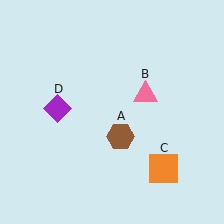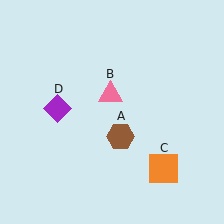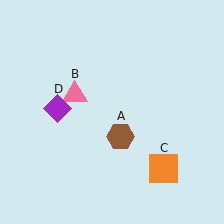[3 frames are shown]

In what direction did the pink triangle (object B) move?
The pink triangle (object B) moved left.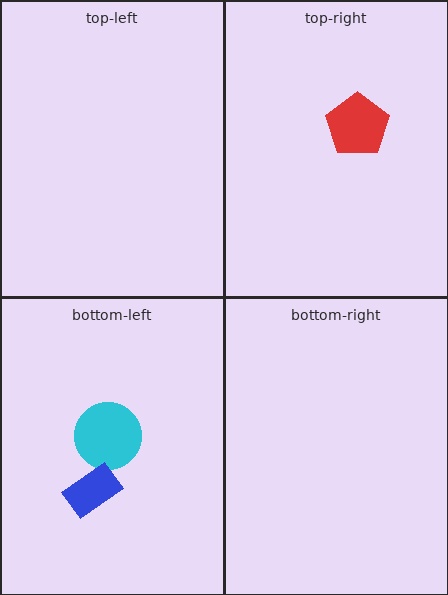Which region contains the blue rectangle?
The bottom-left region.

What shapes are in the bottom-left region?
The cyan circle, the blue rectangle.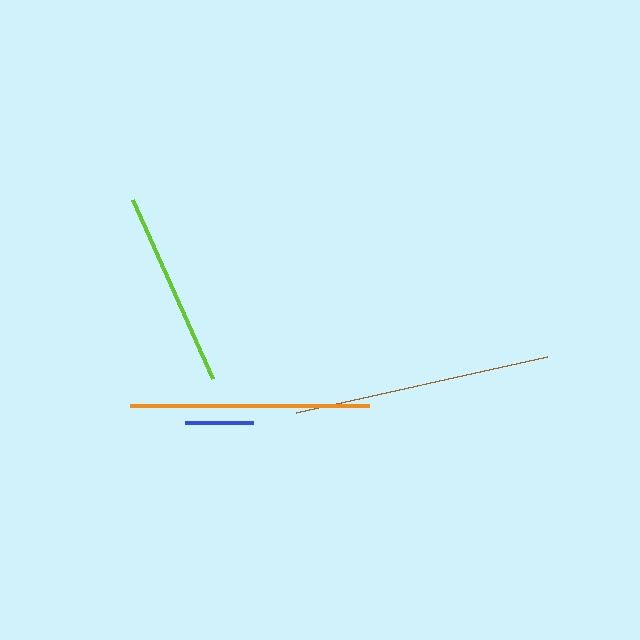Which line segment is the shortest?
The blue line is the shortest at approximately 69 pixels.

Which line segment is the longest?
The brown line is the longest at approximately 257 pixels.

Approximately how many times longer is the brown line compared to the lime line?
The brown line is approximately 1.3 times the length of the lime line.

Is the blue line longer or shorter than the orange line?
The orange line is longer than the blue line.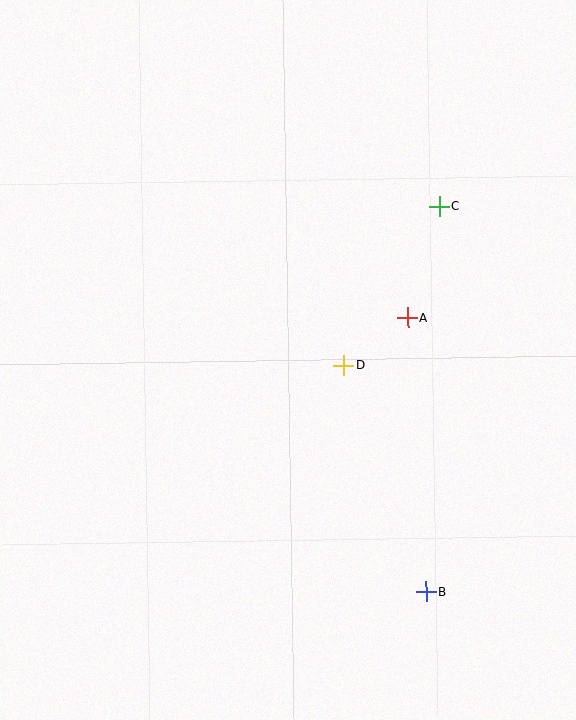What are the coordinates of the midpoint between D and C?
The midpoint between D and C is at (392, 286).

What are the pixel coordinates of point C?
Point C is at (439, 206).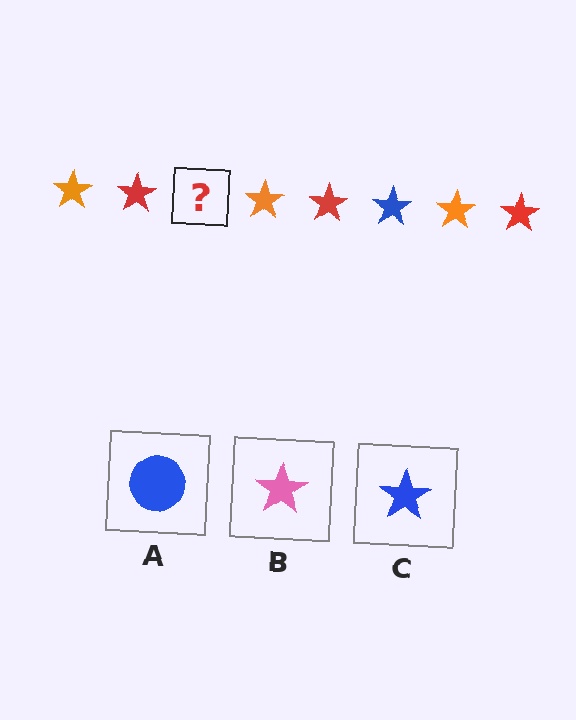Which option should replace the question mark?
Option C.